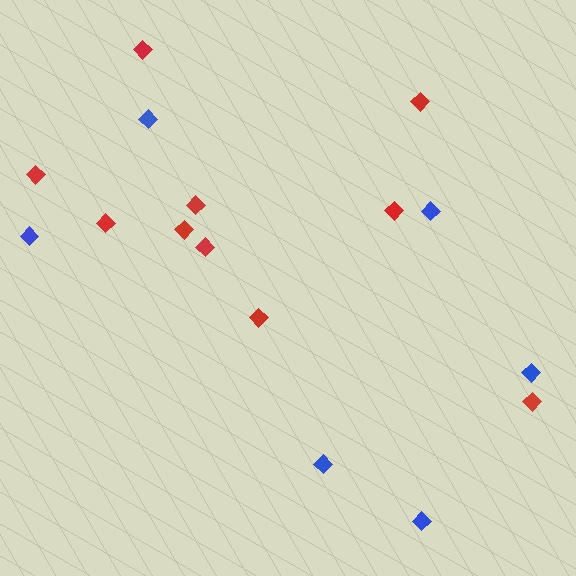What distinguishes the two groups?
There are 2 groups: one group of red diamonds (10) and one group of blue diamonds (6).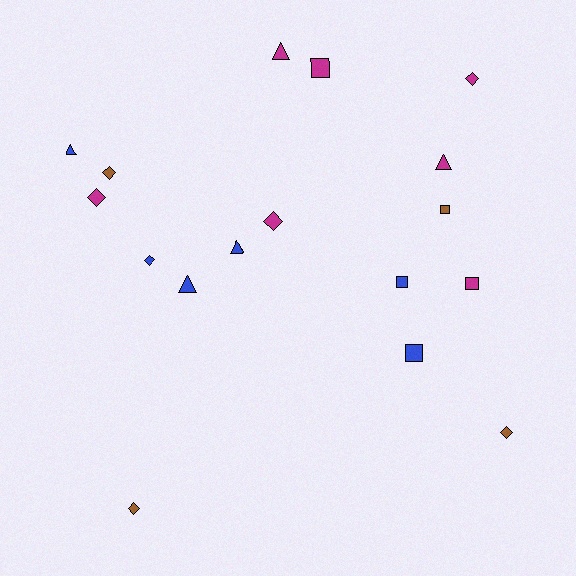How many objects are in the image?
There are 17 objects.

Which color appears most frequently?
Magenta, with 7 objects.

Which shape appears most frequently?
Diamond, with 7 objects.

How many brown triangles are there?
There are no brown triangles.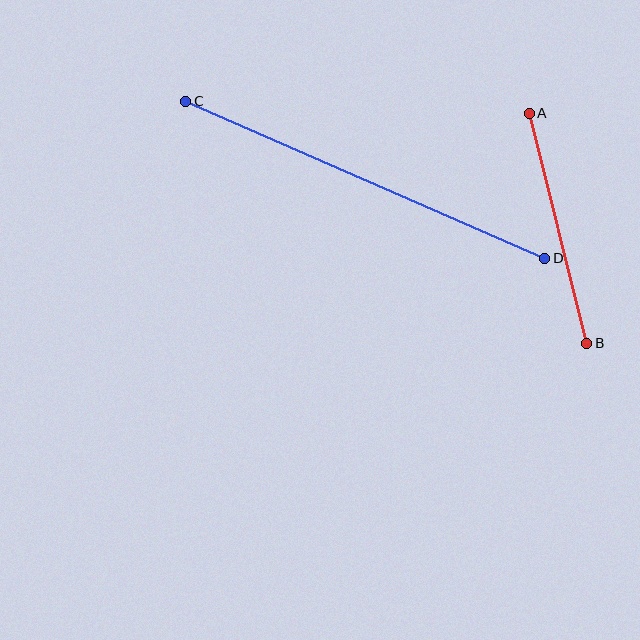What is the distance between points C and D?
The distance is approximately 392 pixels.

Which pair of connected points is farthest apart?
Points C and D are farthest apart.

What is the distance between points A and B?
The distance is approximately 237 pixels.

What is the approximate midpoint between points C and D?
The midpoint is at approximately (365, 180) pixels.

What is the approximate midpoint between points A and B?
The midpoint is at approximately (558, 228) pixels.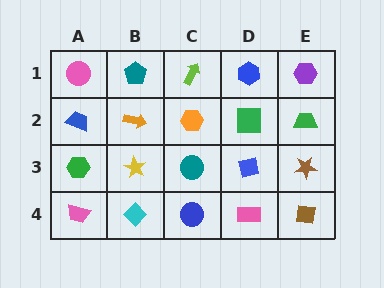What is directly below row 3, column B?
A cyan diamond.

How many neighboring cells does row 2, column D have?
4.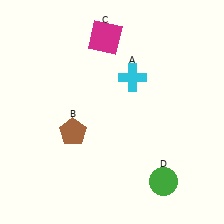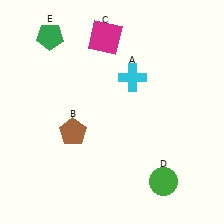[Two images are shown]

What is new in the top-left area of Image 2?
A green pentagon (E) was added in the top-left area of Image 2.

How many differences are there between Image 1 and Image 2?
There is 1 difference between the two images.